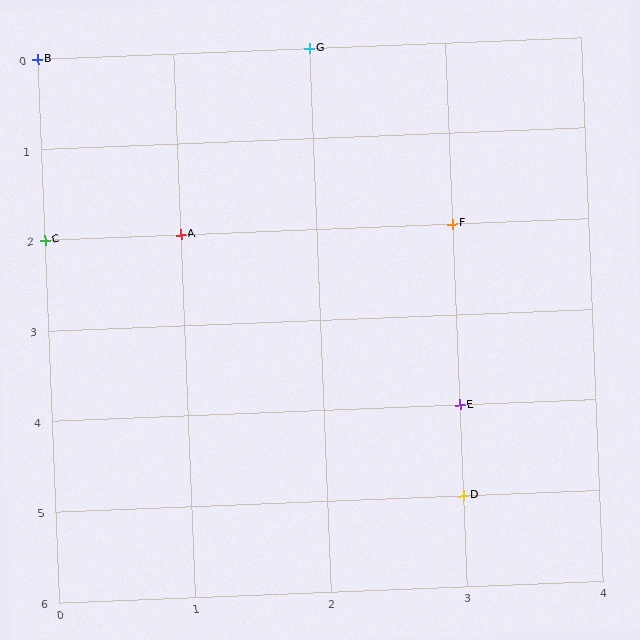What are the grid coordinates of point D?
Point D is at grid coordinates (3, 5).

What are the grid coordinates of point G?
Point G is at grid coordinates (2, 0).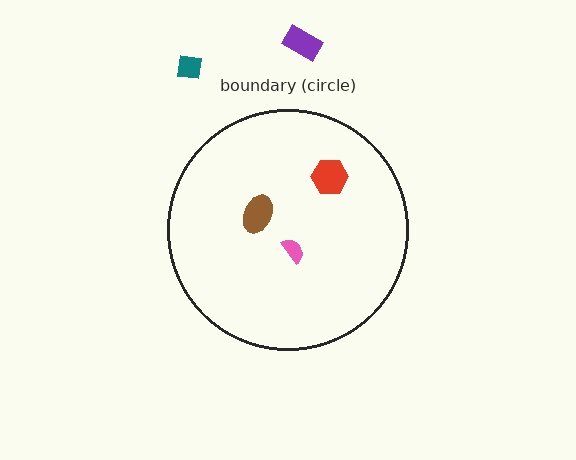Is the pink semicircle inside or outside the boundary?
Inside.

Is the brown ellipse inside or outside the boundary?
Inside.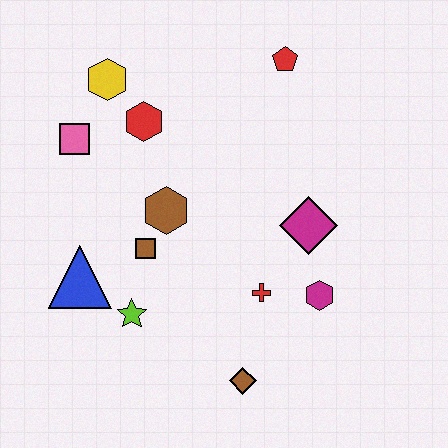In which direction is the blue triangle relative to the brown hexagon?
The blue triangle is to the left of the brown hexagon.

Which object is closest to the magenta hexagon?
The red cross is closest to the magenta hexagon.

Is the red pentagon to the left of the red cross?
No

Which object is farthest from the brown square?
The red pentagon is farthest from the brown square.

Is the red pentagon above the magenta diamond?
Yes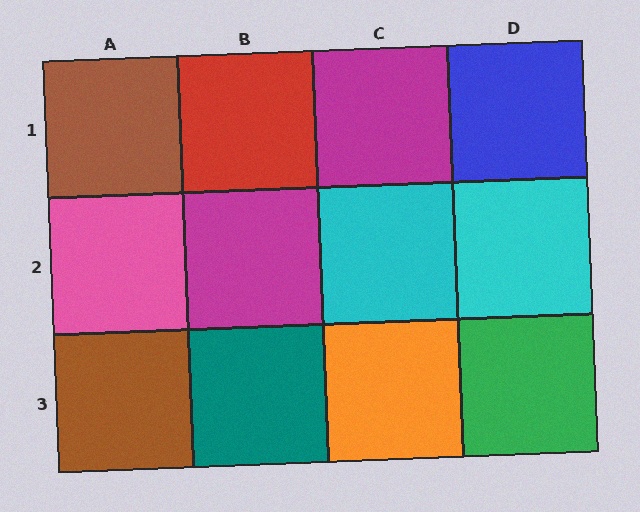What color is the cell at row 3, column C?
Orange.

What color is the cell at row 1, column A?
Brown.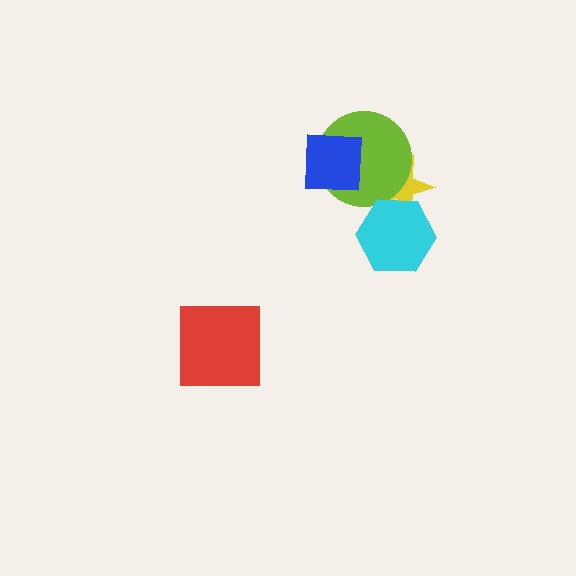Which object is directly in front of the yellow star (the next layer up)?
The lime circle is directly in front of the yellow star.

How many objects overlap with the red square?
0 objects overlap with the red square.